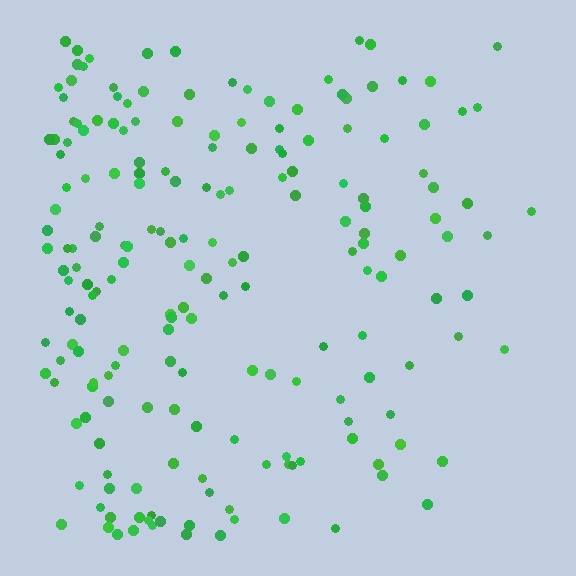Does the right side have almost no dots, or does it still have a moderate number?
Still a moderate number, just noticeably fewer than the left.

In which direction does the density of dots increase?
From right to left, with the left side densest.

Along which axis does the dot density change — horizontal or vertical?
Horizontal.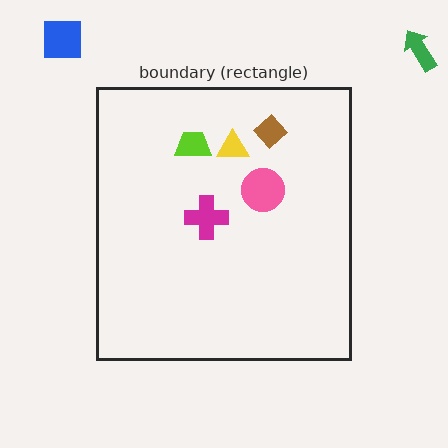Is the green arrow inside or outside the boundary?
Outside.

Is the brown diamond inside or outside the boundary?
Inside.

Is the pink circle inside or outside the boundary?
Inside.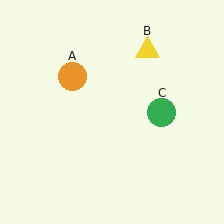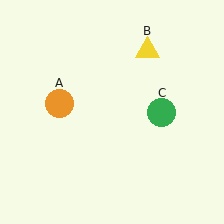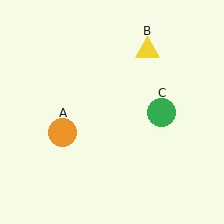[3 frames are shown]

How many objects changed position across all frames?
1 object changed position: orange circle (object A).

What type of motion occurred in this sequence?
The orange circle (object A) rotated counterclockwise around the center of the scene.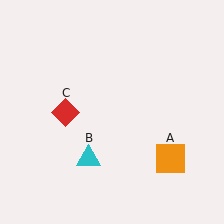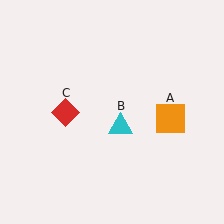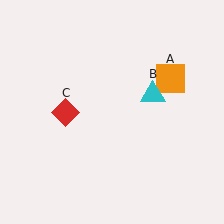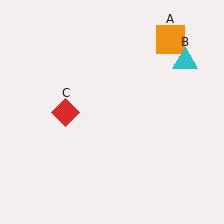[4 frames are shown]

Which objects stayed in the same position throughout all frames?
Red diamond (object C) remained stationary.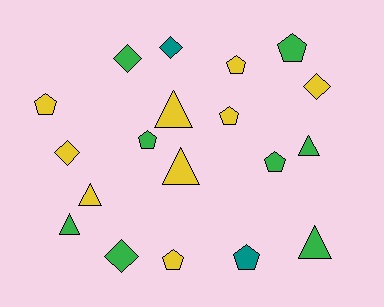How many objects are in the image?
There are 19 objects.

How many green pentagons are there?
There are 3 green pentagons.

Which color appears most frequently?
Yellow, with 9 objects.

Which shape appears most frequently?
Pentagon, with 8 objects.